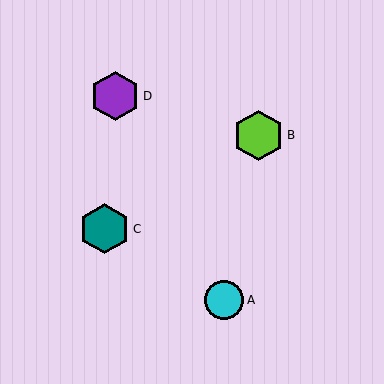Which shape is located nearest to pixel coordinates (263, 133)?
The lime hexagon (labeled B) at (258, 135) is nearest to that location.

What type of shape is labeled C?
Shape C is a teal hexagon.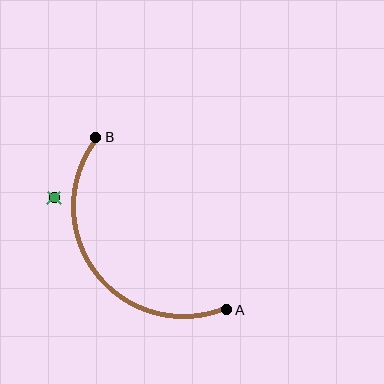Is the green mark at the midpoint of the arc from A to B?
No — the green mark does not lie on the arc at all. It sits slightly outside the curve.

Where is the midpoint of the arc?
The arc midpoint is the point on the curve farthest from the straight line joining A and B. It sits below and to the left of that line.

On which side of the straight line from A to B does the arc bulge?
The arc bulges below and to the left of the straight line connecting A and B.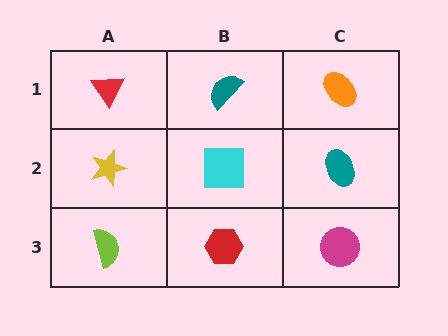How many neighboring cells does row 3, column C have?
2.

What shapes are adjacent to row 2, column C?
An orange ellipse (row 1, column C), a magenta circle (row 3, column C), a cyan square (row 2, column B).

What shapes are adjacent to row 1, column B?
A cyan square (row 2, column B), a red triangle (row 1, column A), an orange ellipse (row 1, column C).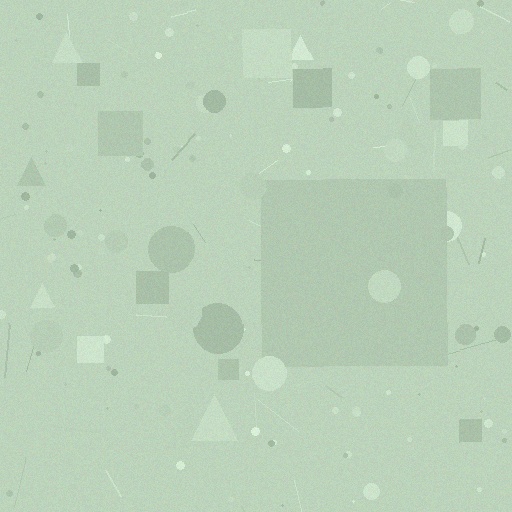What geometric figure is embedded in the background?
A square is embedded in the background.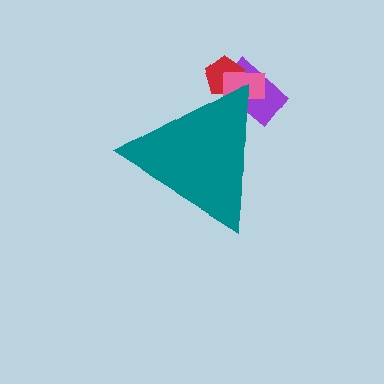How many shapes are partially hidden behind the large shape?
3 shapes are partially hidden.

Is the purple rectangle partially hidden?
Yes, the purple rectangle is partially hidden behind the teal triangle.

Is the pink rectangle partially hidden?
Yes, the pink rectangle is partially hidden behind the teal triangle.